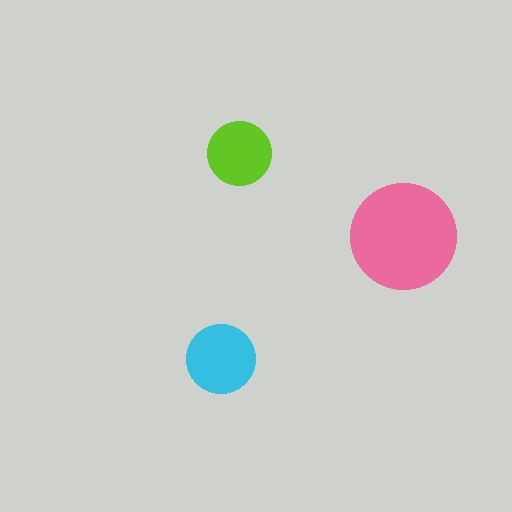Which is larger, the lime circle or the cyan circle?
The cyan one.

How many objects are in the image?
There are 3 objects in the image.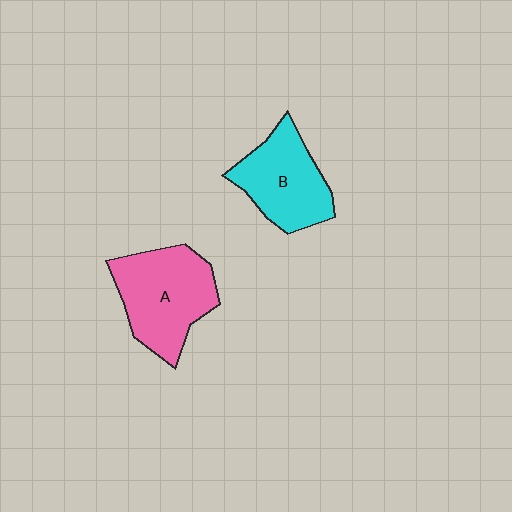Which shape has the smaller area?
Shape B (cyan).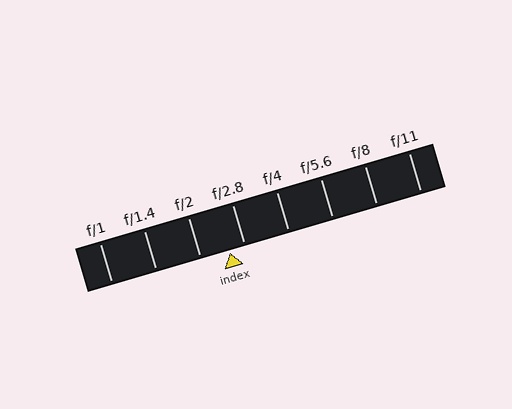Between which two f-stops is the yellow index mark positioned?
The index mark is between f/2 and f/2.8.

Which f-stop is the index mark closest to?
The index mark is closest to f/2.8.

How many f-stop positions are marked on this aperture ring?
There are 8 f-stop positions marked.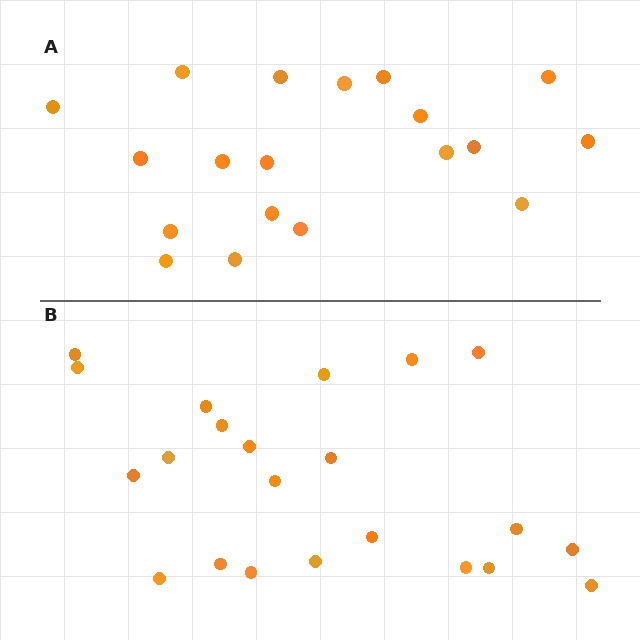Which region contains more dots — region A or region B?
Region B (the bottom region) has more dots.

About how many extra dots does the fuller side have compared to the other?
Region B has just a few more — roughly 2 or 3 more dots than region A.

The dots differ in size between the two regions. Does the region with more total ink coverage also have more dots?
No. Region A has more total ink coverage because its dots are larger, but region B actually contains more individual dots. Total area can be misleading — the number of items is what matters here.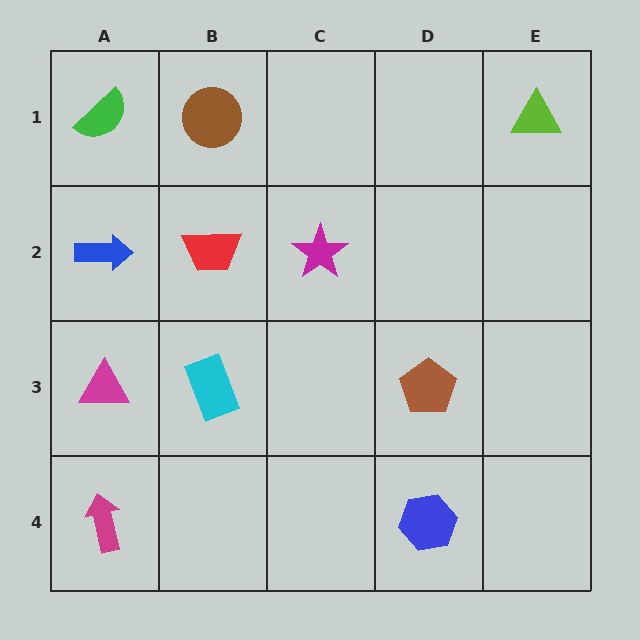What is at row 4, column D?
A blue hexagon.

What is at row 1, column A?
A green semicircle.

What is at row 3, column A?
A magenta triangle.